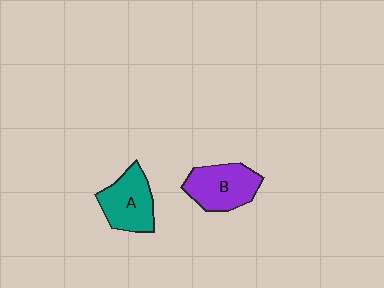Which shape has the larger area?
Shape B (purple).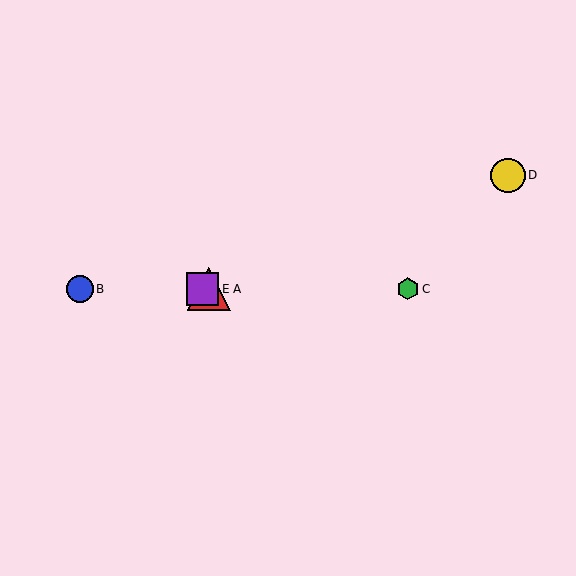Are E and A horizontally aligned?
Yes, both are at y≈289.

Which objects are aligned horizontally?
Objects A, B, C, E are aligned horizontally.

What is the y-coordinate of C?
Object C is at y≈289.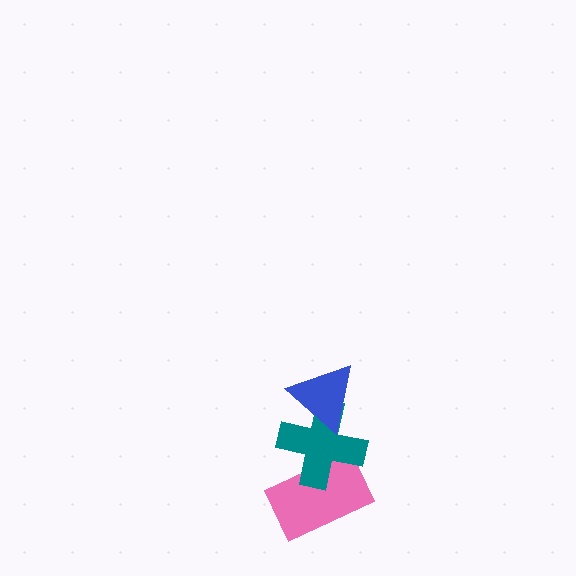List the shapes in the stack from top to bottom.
From top to bottom: the blue triangle, the teal cross, the pink rectangle.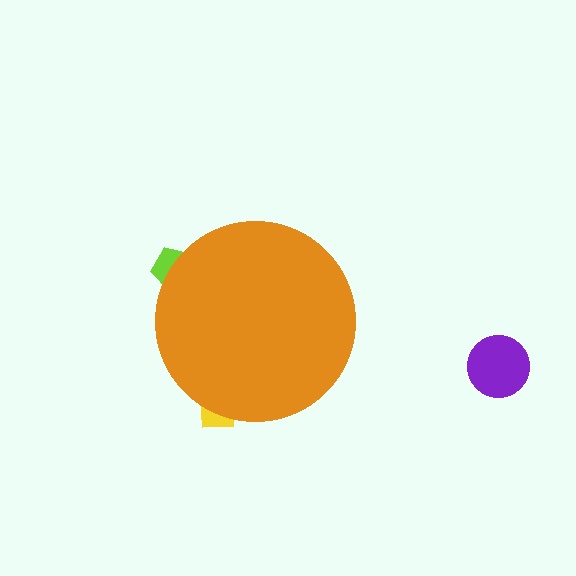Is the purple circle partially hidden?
No, the purple circle is fully visible.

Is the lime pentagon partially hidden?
Yes, the lime pentagon is partially hidden behind the orange circle.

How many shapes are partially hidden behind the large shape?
2 shapes are partially hidden.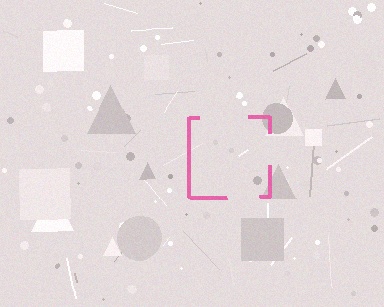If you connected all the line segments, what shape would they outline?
They would outline a square.